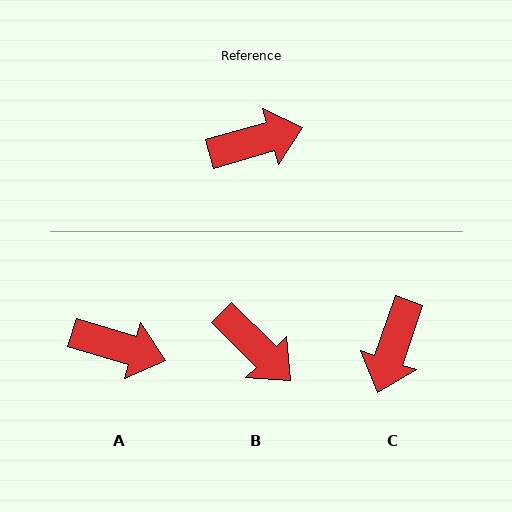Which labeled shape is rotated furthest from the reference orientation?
C, about 125 degrees away.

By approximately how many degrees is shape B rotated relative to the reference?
Approximately 61 degrees clockwise.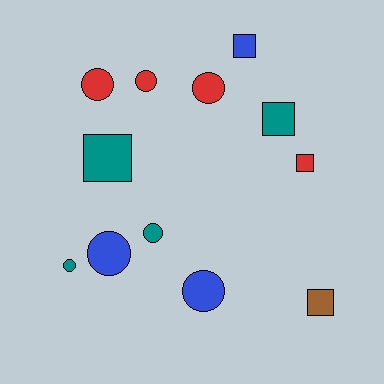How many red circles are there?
There are 3 red circles.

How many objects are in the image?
There are 12 objects.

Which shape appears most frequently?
Circle, with 7 objects.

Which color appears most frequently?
Teal, with 4 objects.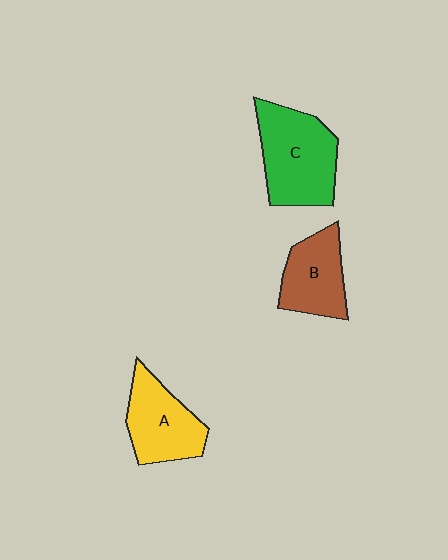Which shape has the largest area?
Shape C (green).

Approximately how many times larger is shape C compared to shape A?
Approximately 1.3 times.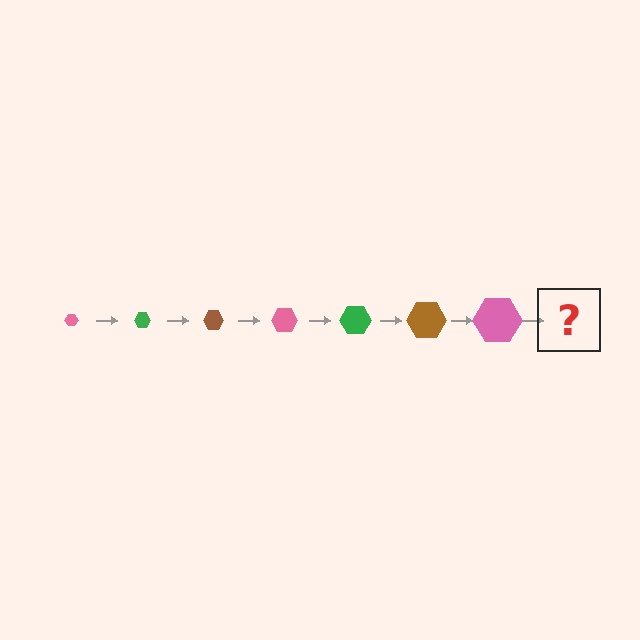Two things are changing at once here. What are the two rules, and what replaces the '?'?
The two rules are that the hexagon grows larger each step and the color cycles through pink, green, and brown. The '?' should be a green hexagon, larger than the previous one.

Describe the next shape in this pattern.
It should be a green hexagon, larger than the previous one.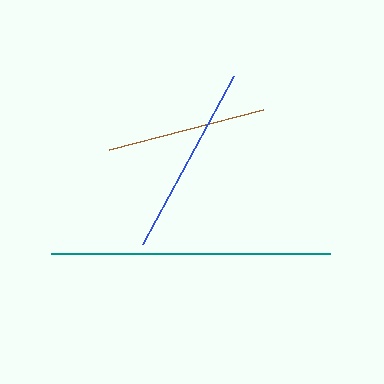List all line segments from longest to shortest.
From longest to shortest: teal, blue, brown.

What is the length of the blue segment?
The blue segment is approximately 191 pixels long.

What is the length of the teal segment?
The teal segment is approximately 279 pixels long.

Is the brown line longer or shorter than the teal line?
The teal line is longer than the brown line.